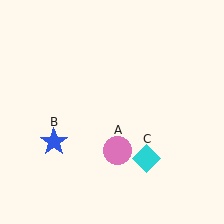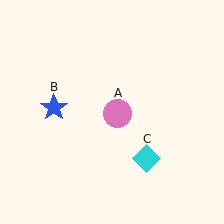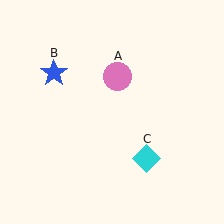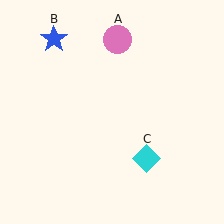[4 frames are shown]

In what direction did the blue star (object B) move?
The blue star (object B) moved up.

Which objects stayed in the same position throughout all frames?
Cyan diamond (object C) remained stationary.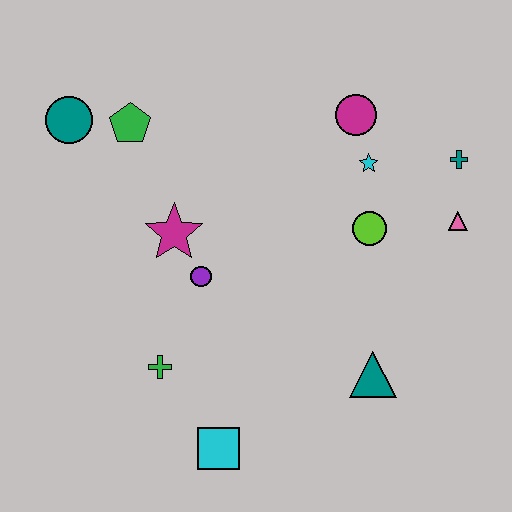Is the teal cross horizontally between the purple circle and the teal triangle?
No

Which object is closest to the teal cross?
The pink triangle is closest to the teal cross.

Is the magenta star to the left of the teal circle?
No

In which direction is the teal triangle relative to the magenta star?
The teal triangle is to the right of the magenta star.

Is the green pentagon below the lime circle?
No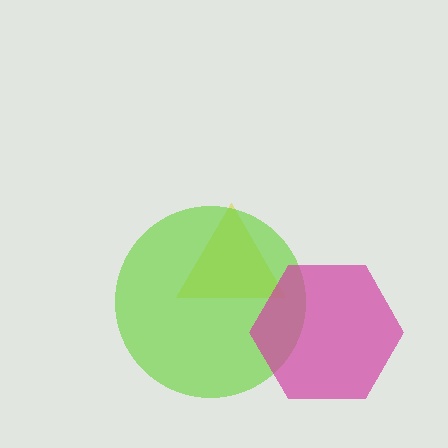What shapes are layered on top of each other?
The layered shapes are: a yellow triangle, a lime circle, a magenta hexagon.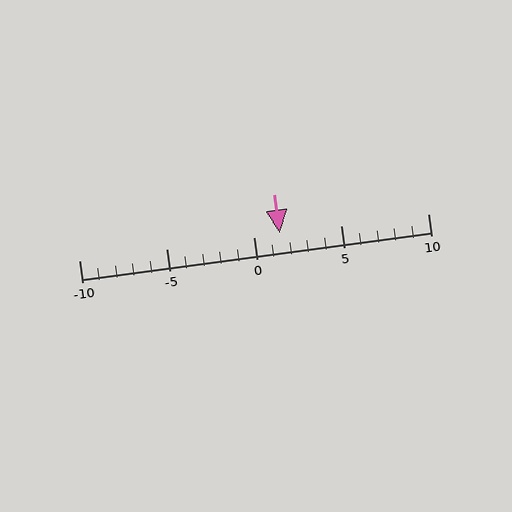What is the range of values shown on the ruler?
The ruler shows values from -10 to 10.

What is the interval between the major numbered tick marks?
The major tick marks are spaced 5 units apart.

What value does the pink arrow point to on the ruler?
The pink arrow points to approximately 2.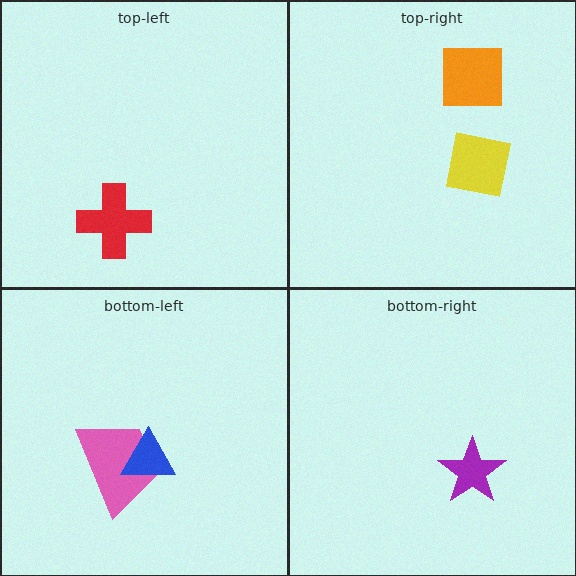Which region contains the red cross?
The top-left region.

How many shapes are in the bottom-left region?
2.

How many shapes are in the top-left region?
1.